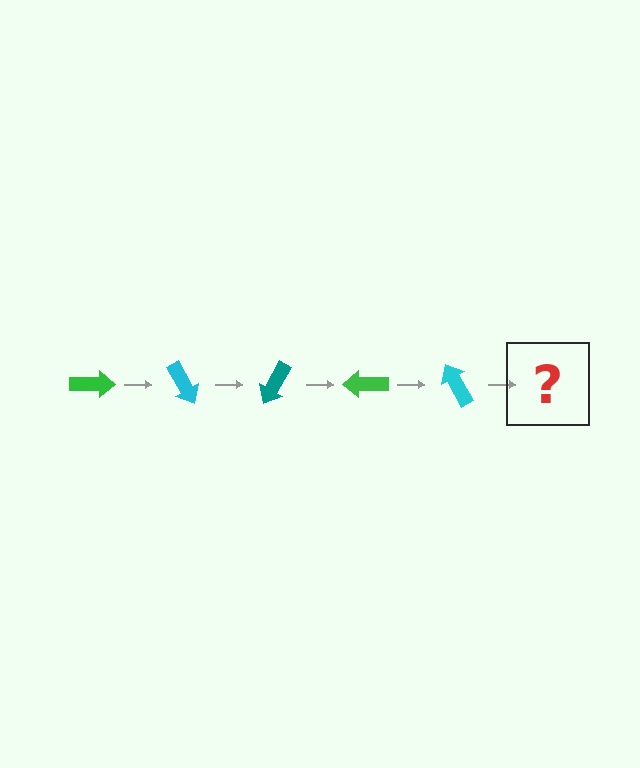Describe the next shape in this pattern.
It should be a teal arrow, rotated 300 degrees from the start.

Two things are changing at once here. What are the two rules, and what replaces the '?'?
The two rules are that it rotates 60 degrees each step and the color cycles through green, cyan, and teal. The '?' should be a teal arrow, rotated 300 degrees from the start.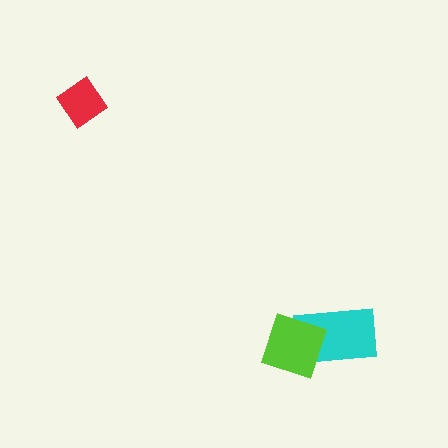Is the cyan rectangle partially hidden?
Yes, it is partially covered by another shape.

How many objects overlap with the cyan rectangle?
1 object overlaps with the cyan rectangle.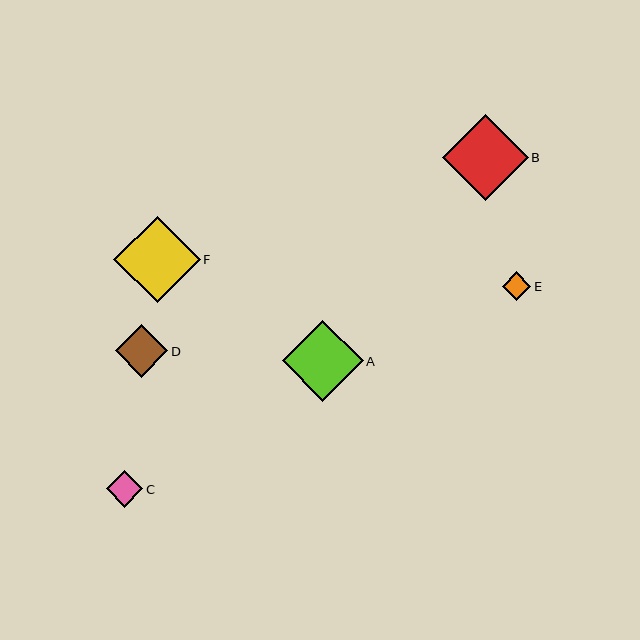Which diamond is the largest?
Diamond F is the largest with a size of approximately 86 pixels.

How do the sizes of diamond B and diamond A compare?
Diamond B and diamond A are approximately the same size.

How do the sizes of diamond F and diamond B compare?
Diamond F and diamond B are approximately the same size.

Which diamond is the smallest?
Diamond E is the smallest with a size of approximately 28 pixels.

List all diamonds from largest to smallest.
From largest to smallest: F, B, A, D, C, E.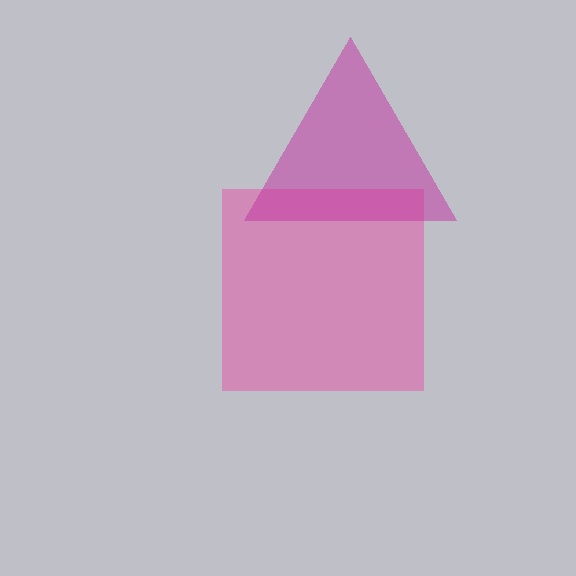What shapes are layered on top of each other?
The layered shapes are: a pink square, a magenta triangle.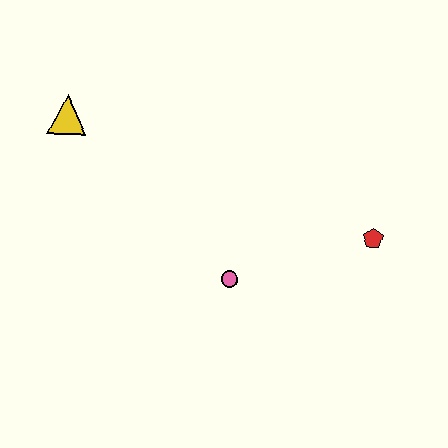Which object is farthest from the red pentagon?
The yellow triangle is farthest from the red pentagon.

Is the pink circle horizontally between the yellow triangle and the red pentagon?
Yes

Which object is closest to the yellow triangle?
The pink circle is closest to the yellow triangle.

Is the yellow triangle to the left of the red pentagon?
Yes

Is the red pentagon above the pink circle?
Yes